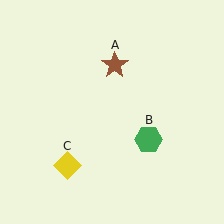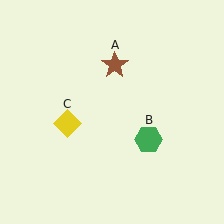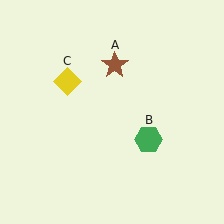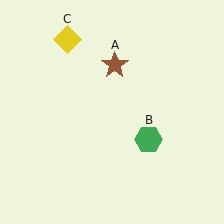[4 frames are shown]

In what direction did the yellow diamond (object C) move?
The yellow diamond (object C) moved up.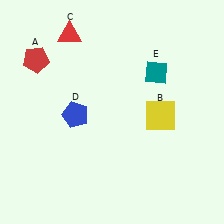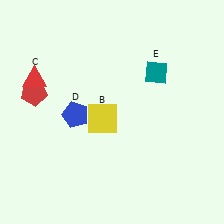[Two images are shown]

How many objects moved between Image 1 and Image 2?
3 objects moved between the two images.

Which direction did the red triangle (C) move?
The red triangle (C) moved down.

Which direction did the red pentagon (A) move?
The red pentagon (A) moved down.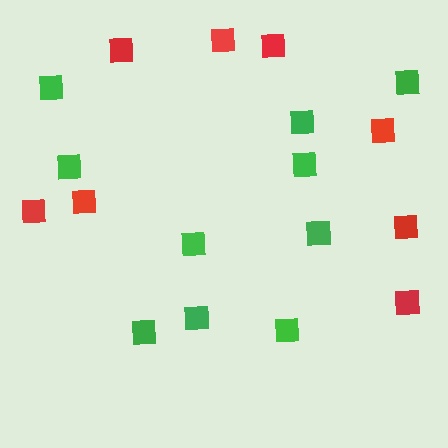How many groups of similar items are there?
There are 2 groups: one group of green squares (10) and one group of red squares (8).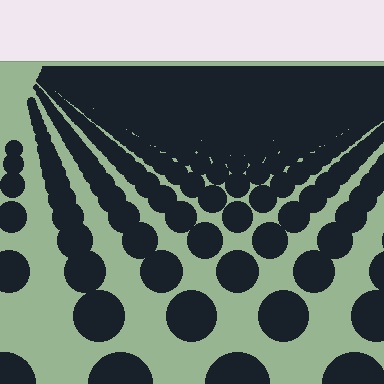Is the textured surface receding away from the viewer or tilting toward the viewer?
The surface is receding away from the viewer. Texture elements get smaller and denser toward the top.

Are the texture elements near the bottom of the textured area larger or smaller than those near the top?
Larger. Near the bottom, elements are closer to the viewer and appear at a bigger on-screen size.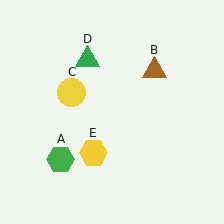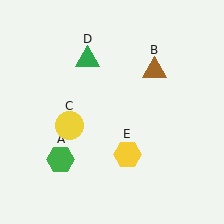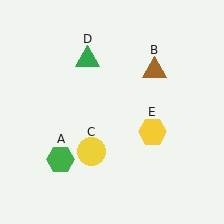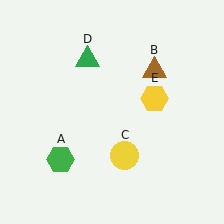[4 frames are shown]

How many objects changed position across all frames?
2 objects changed position: yellow circle (object C), yellow hexagon (object E).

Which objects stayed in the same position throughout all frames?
Green hexagon (object A) and brown triangle (object B) and green triangle (object D) remained stationary.